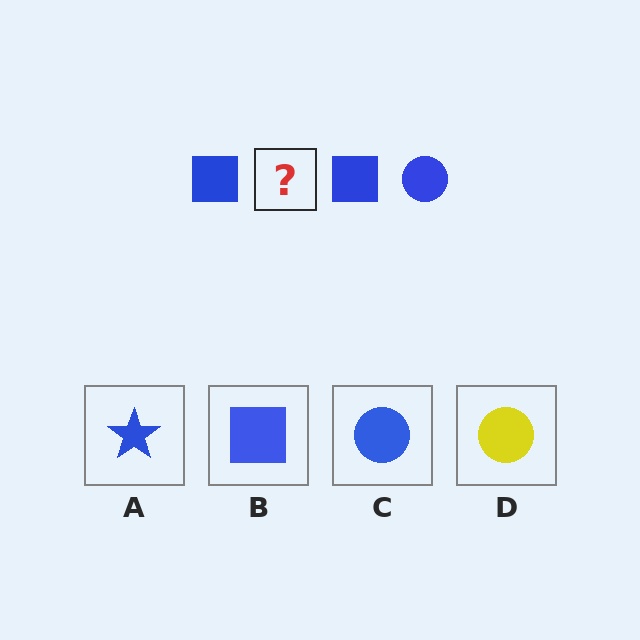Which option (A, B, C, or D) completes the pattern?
C.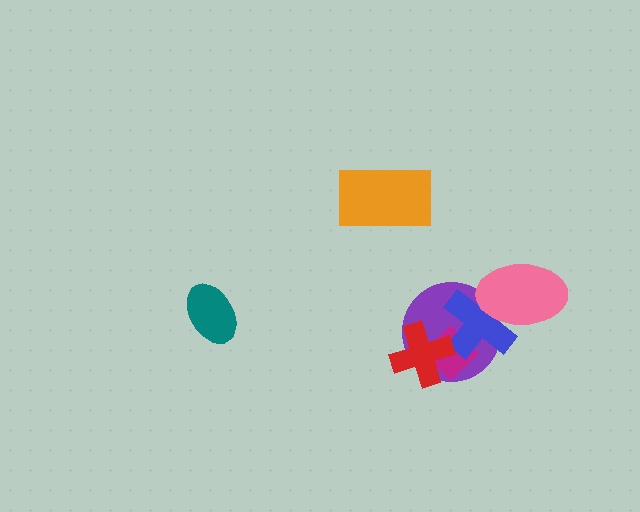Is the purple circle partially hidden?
Yes, it is partially covered by another shape.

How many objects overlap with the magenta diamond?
3 objects overlap with the magenta diamond.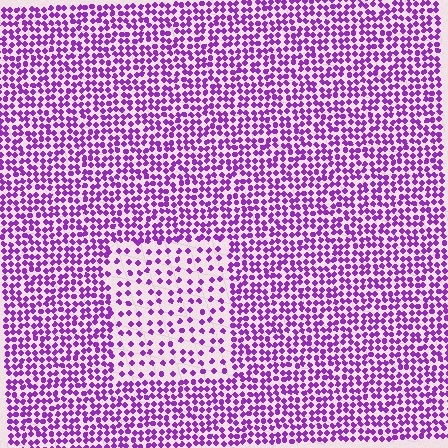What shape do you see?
I see a rectangle.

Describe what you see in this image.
The image contains small purple elements arranged at two different densities. A rectangle-shaped region is visible where the elements are less densely packed than the surrounding area.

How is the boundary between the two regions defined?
The boundary is defined by a change in element density (approximately 2.2x ratio). All elements are the same color, size, and shape.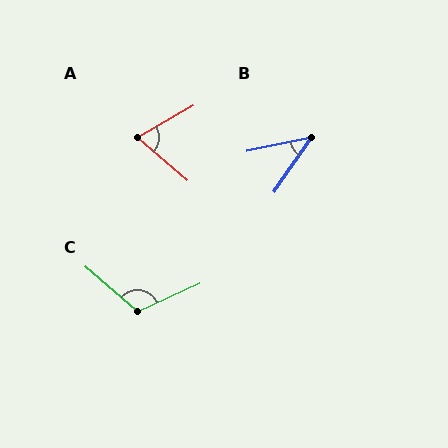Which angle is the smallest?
B, at approximately 44 degrees.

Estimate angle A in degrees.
Approximately 71 degrees.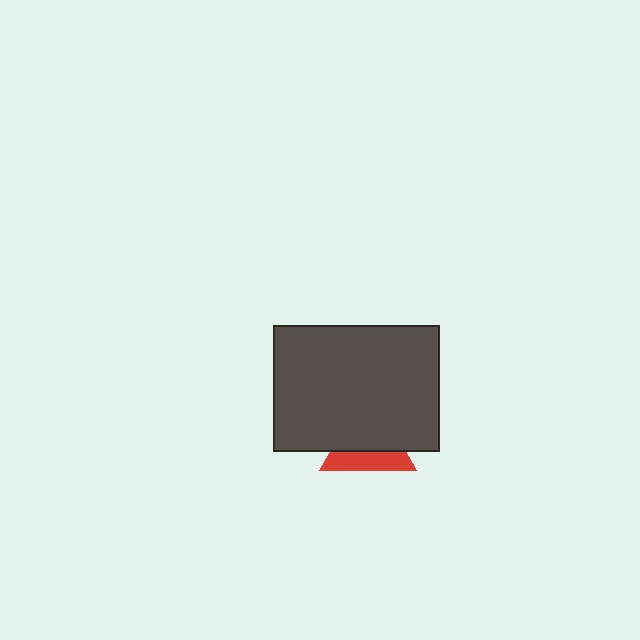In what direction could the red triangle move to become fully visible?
The red triangle could move down. That would shift it out from behind the dark gray rectangle entirely.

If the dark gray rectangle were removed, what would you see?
You would see the complete red triangle.